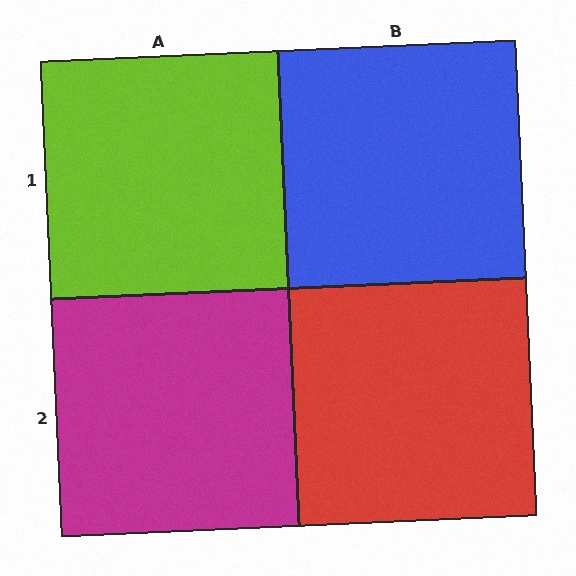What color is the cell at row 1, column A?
Lime.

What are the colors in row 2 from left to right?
Magenta, red.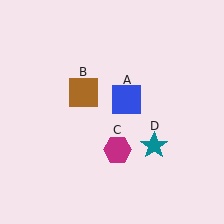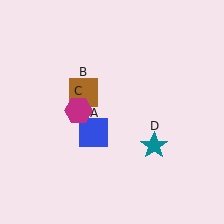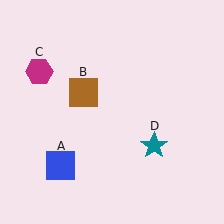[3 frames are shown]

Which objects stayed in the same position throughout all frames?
Brown square (object B) and teal star (object D) remained stationary.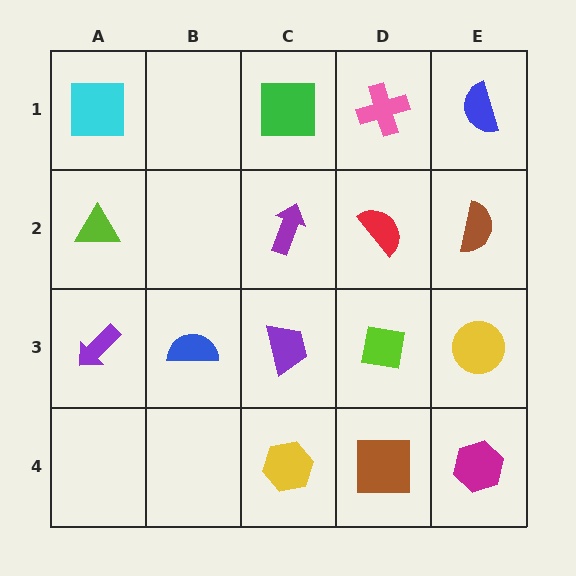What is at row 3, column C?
A purple trapezoid.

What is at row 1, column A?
A cyan square.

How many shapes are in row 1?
4 shapes.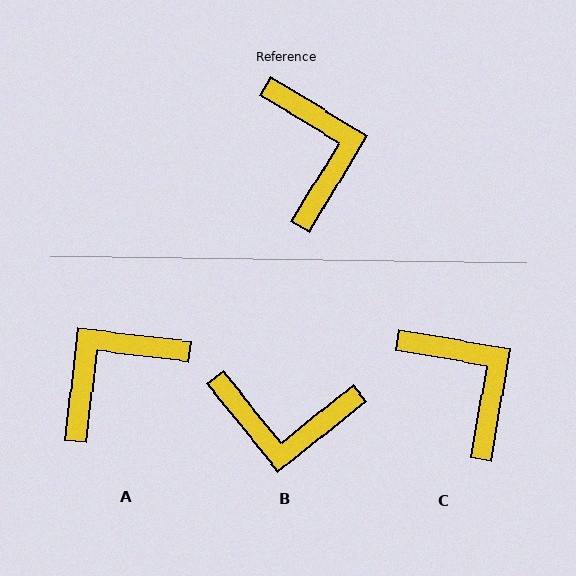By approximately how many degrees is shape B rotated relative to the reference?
Approximately 110 degrees clockwise.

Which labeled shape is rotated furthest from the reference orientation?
A, about 114 degrees away.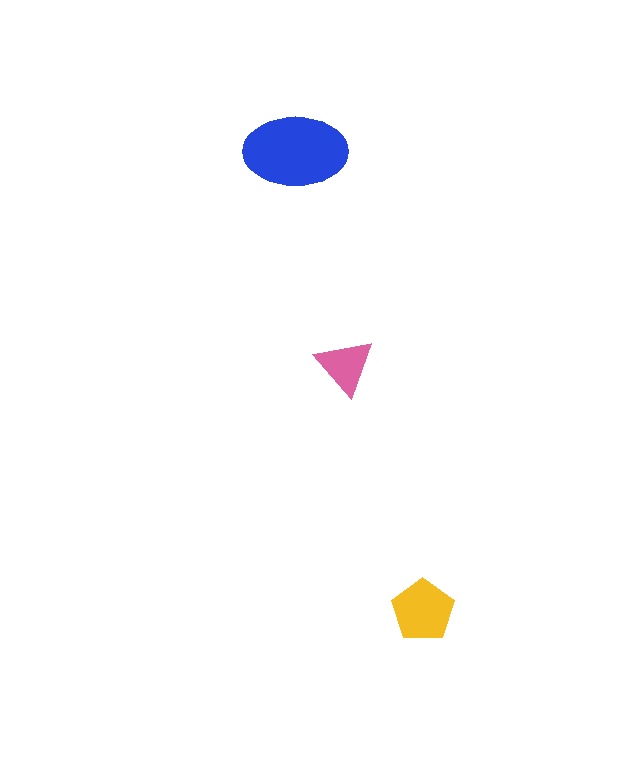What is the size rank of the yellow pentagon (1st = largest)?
2nd.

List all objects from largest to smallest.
The blue ellipse, the yellow pentagon, the pink triangle.